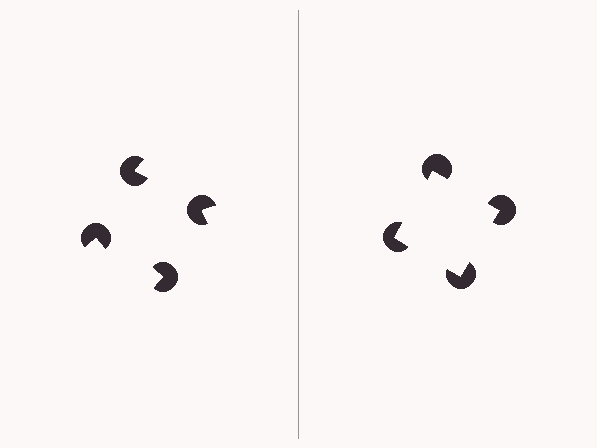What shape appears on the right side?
An illusory square.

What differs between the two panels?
The pac-man discs are positioned identically on both sides; only the wedge orientations differ. On the right they align to a square; on the left they are misaligned.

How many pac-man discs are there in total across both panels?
8 — 4 on each side.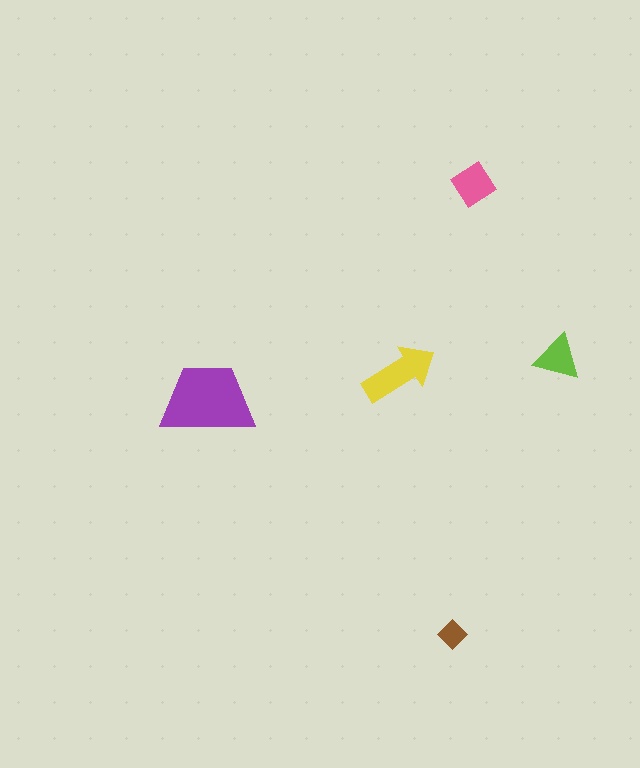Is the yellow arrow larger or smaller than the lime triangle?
Larger.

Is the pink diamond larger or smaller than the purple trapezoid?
Smaller.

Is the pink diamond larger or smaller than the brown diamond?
Larger.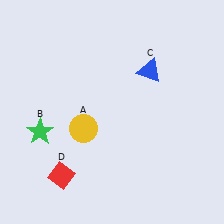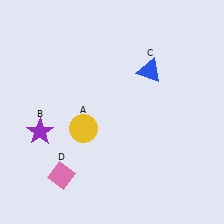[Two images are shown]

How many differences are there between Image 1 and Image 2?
There are 2 differences between the two images.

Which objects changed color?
B changed from green to purple. D changed from red to pink.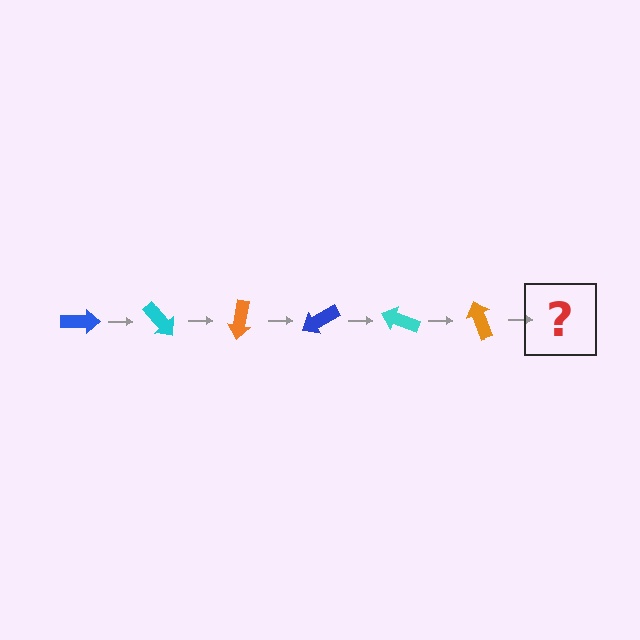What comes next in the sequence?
The next element should be a blue arrow, rotated 300 degrees from the start.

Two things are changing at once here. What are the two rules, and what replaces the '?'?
The two rules are that it rotates 50 degrees each step and the color cycles through blue, cyan, and orange. The '?' should be a blue arrow, rotated 300 degrees from the start.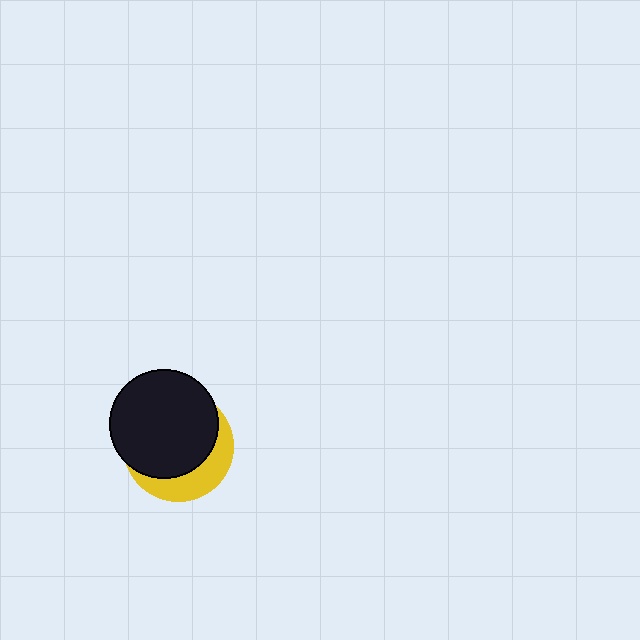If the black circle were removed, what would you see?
You would see the complete yellow circle.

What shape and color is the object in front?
The object in front is a black circle.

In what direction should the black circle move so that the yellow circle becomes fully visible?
The black circle should move toward the upper-left. That is the shortest direction to clear the overlap and leave the yellow circle fully visible.